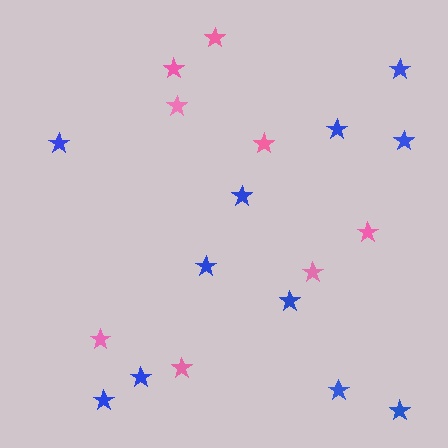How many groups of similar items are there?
There are 2 groups: one group of blue stars (11) and one group of pink stars (8).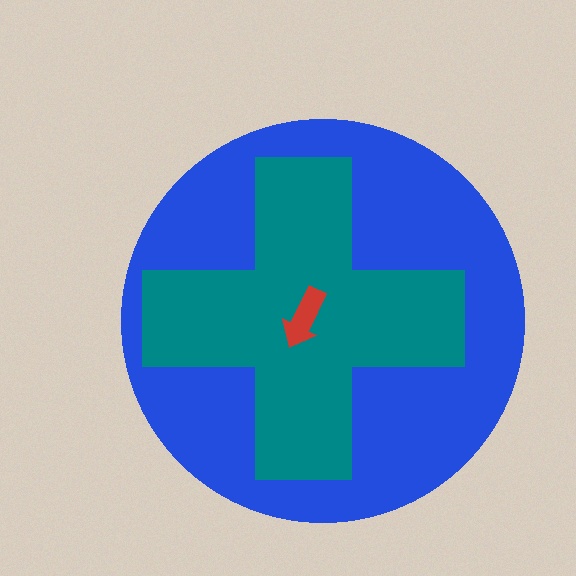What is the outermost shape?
The blue circle.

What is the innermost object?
The red arrow.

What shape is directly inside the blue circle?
The teal cross.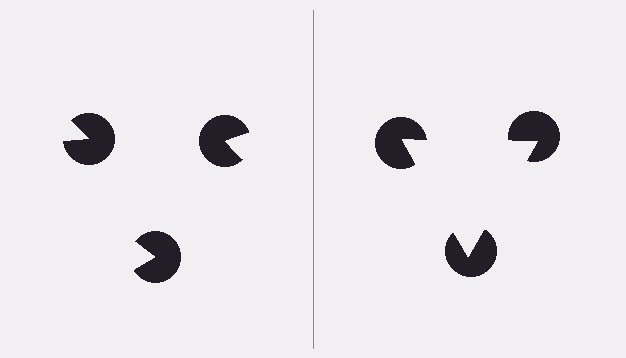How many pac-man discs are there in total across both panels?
6 — 3 on each side.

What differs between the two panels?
The pac-man discs are positioned identically on both sides; only the wedge orientations differ. On the right they align to a triangle; on the left they are misaligned.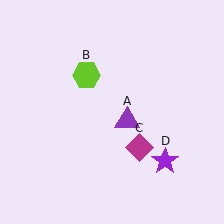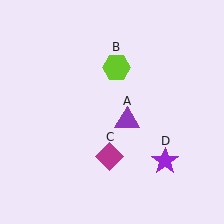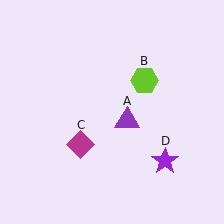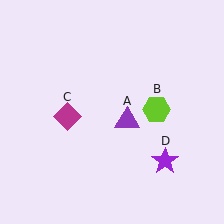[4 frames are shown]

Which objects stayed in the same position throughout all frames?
Purple triangle (object A) and purple star (object D) remained stationary.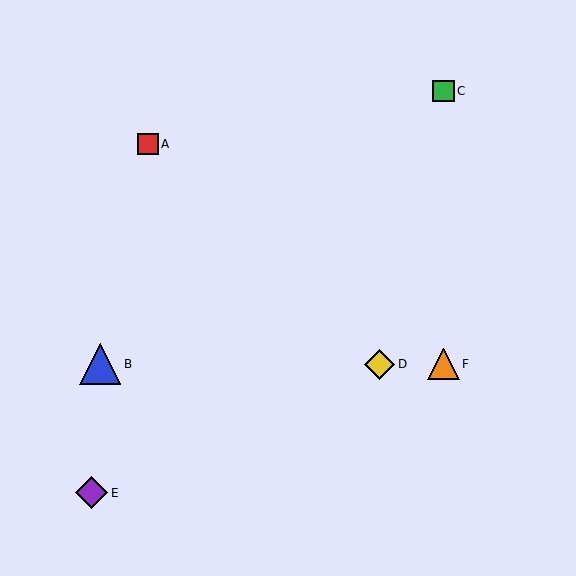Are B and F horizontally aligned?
Yes, both are at y≈364.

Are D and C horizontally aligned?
No, D is at y≈364 and C is at y≈91.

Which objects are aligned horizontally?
Objects B, D, F are aligned horizontally.